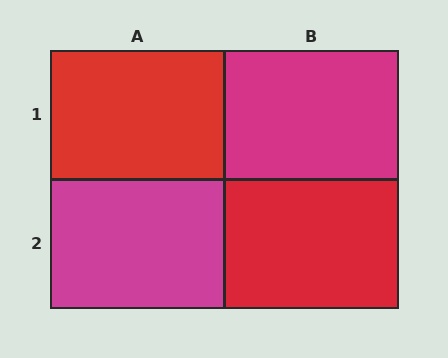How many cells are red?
2 cells are red.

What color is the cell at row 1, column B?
Magenta.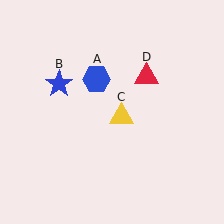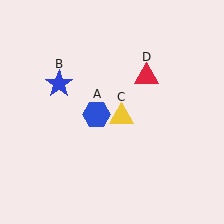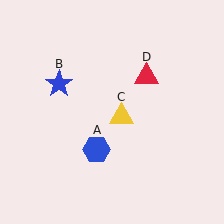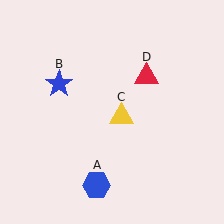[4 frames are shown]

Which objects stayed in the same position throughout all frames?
Blue star (object B) and yellow triangle (object C) and red triangle (object D) remained stationary.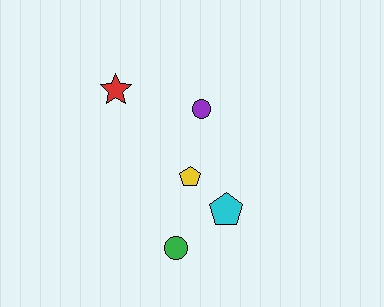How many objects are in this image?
There are 5 objects.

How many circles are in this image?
There are 2 circles.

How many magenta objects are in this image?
There are no magenta objects.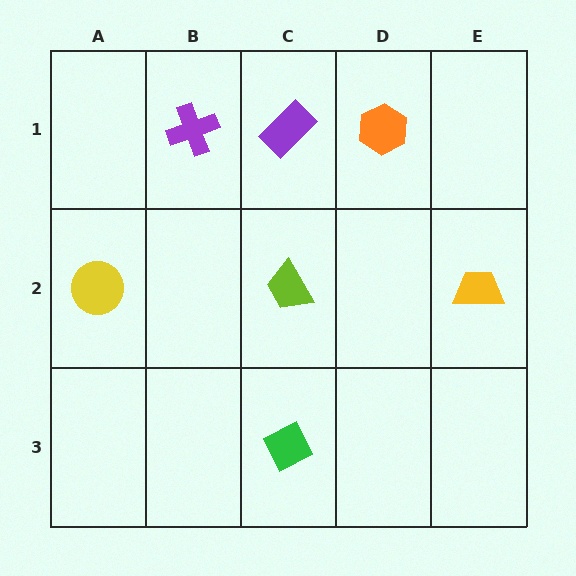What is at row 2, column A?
A yellow circle.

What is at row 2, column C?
A lime trapezoid.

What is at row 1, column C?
A purple rectangle.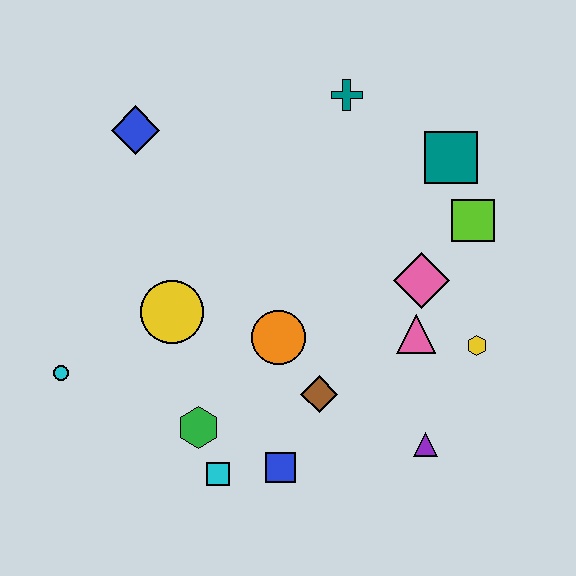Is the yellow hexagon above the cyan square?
Yes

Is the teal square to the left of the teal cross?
No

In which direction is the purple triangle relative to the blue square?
The purple triangle is to the right of the blue square.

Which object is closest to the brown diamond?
The orange circle is closest to the brown diamond.